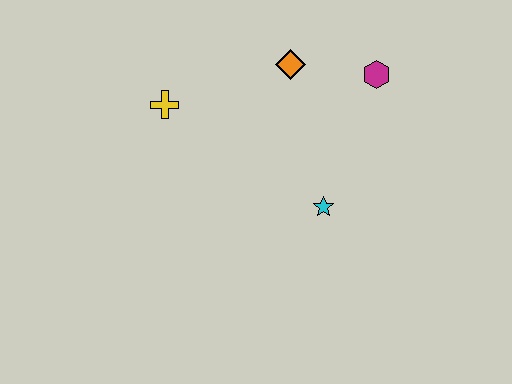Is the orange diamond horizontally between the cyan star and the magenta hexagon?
No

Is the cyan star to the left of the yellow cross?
No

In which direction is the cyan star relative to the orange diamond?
The cyan star is below the orange diamond.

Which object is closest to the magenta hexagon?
The orange diamond is closest to the magenta hexagon.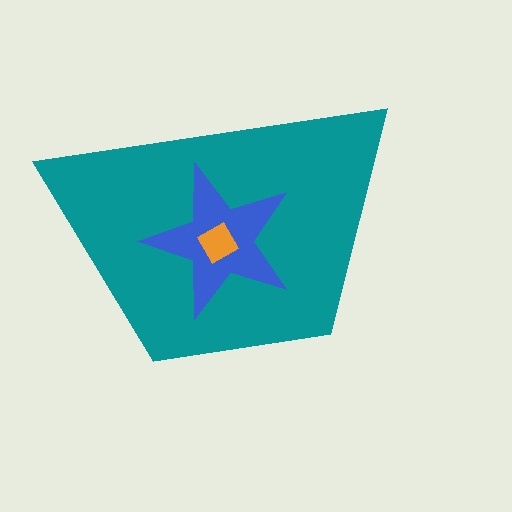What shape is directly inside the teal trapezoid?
The blue star.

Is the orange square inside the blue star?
Yes.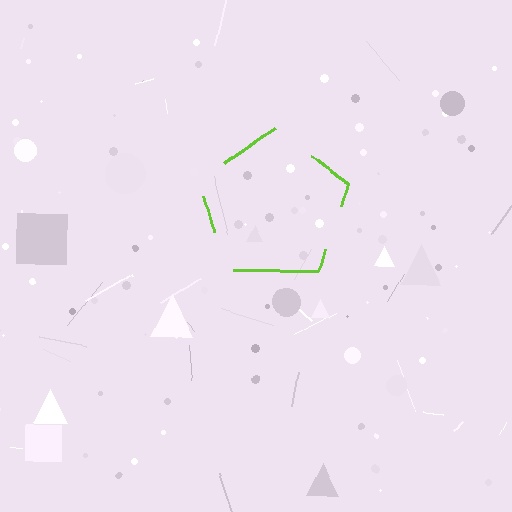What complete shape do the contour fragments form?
The contour fragments form a pentagon.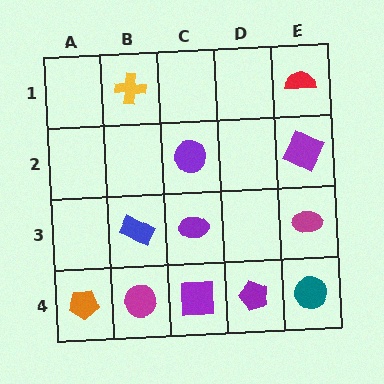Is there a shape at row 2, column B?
No, that cell is empty.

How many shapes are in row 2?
2 shapes.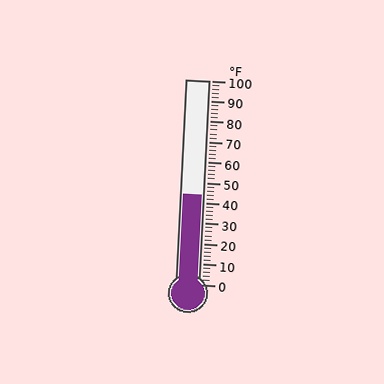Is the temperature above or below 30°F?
The temperature is above 30°F.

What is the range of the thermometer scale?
The thermometer scale ranges from 0°F to 100°F.